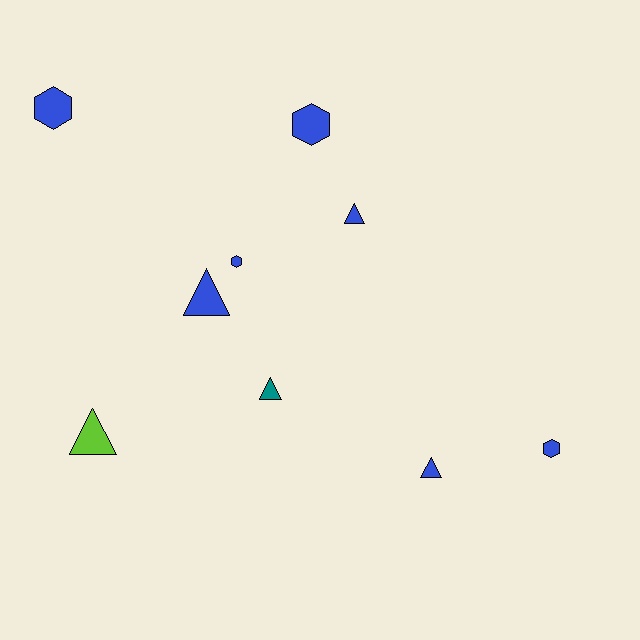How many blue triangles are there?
There are 3 blue triangles.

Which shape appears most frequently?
Triangle, with 5 objects.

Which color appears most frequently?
Blue, with 7 objects.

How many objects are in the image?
There are 9 objects.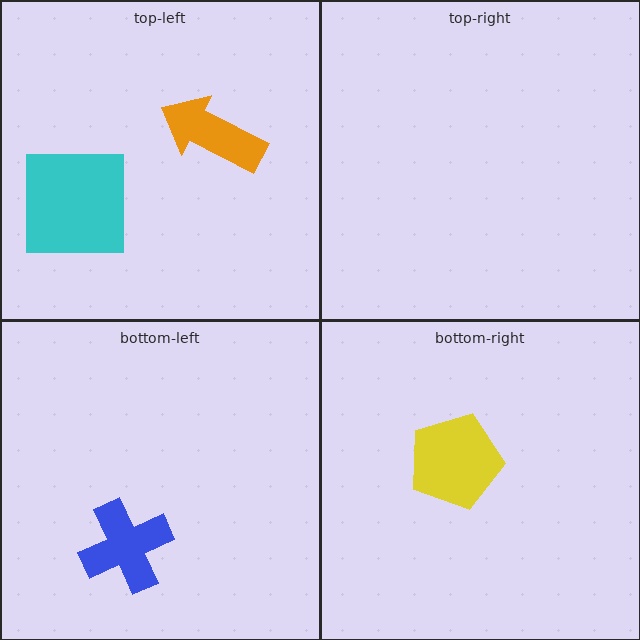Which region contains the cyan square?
The top-left region.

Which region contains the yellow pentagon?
The bottom-right region.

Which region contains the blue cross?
The bottom-left region.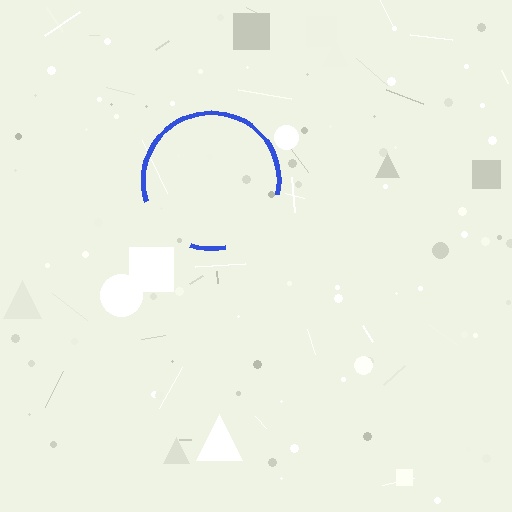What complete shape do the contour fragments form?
The contour fragments form a circle.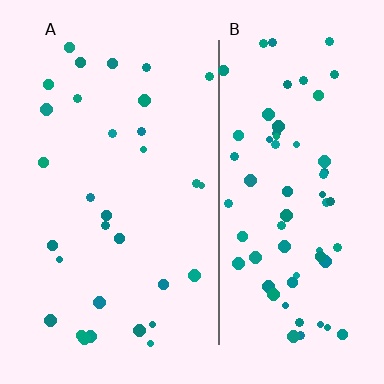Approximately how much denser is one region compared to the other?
Approximately 2.2× — region B over region A.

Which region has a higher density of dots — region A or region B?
B (the right).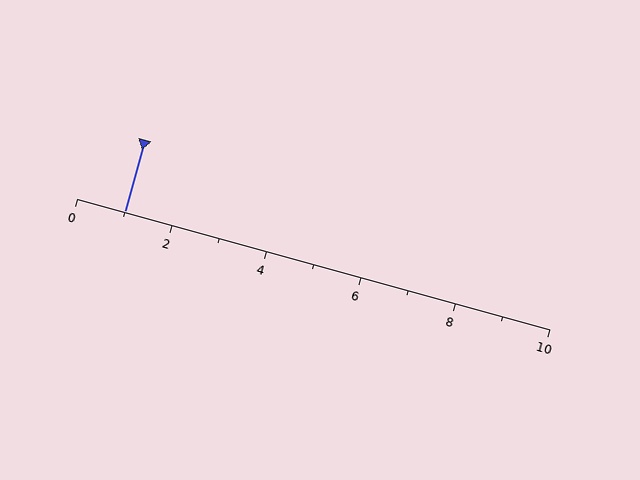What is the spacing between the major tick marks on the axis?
The major ticks are spaced 2 apart.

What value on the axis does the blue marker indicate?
The marker indicates approximately 1.